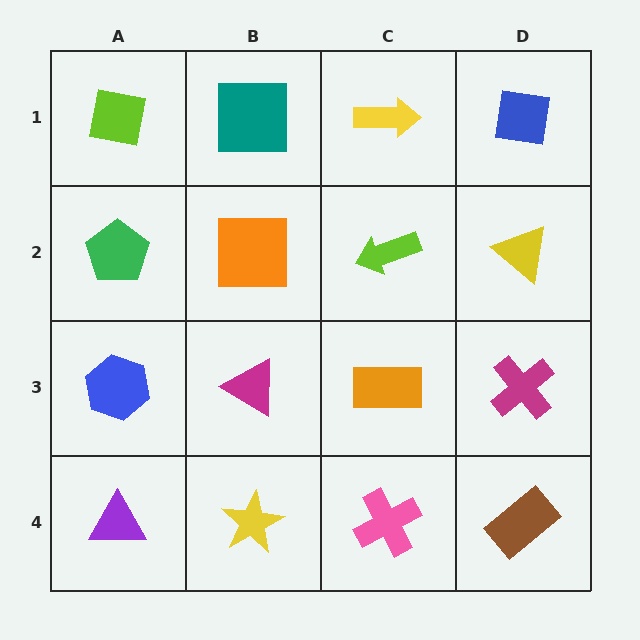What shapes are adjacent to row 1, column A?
A green pentagon (row 2, column A), a teal square (row 1, column B).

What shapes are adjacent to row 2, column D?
A blue square (row 1, column D), a magenta cross (row 3, column D), a lime arrow (row 2, column C).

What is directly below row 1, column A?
A green pentagon.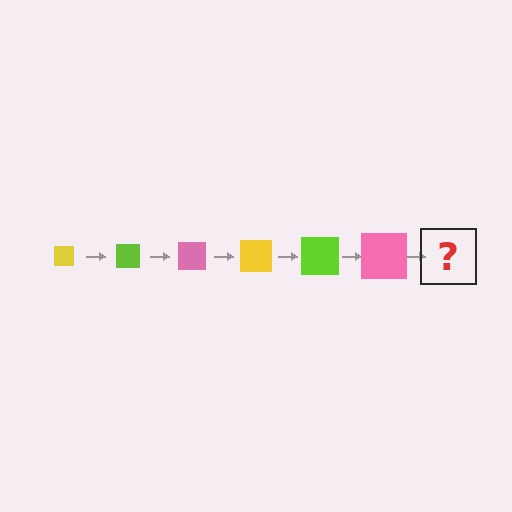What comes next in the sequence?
The next element should be a yellow square, larger than the previous one.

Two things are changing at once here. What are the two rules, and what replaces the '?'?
The two rules are that the square grows larger each step and the color cycles through yellow, lime, and pink. The '?' should be a yellow square, larger than the previous one.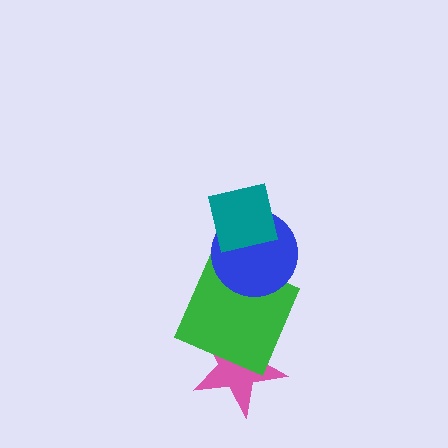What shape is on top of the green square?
The blue circle is on top of the green square.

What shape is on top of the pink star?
The green square is on top of the pink star.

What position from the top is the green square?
The green square is 3rd from the top.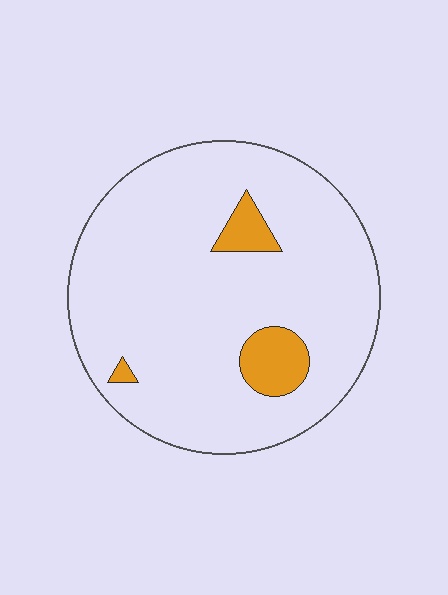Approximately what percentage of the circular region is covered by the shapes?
Approximately 10%.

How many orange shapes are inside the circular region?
3.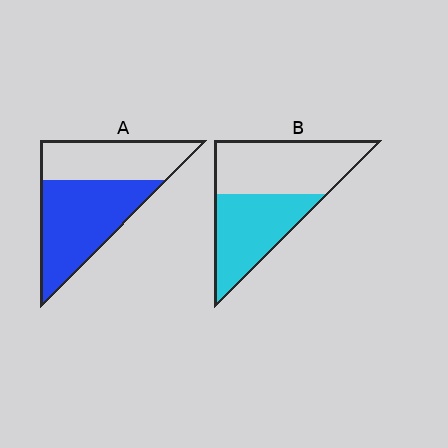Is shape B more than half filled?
Roughly half.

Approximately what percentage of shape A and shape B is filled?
A is approximately 60% and B is approximately 45%.